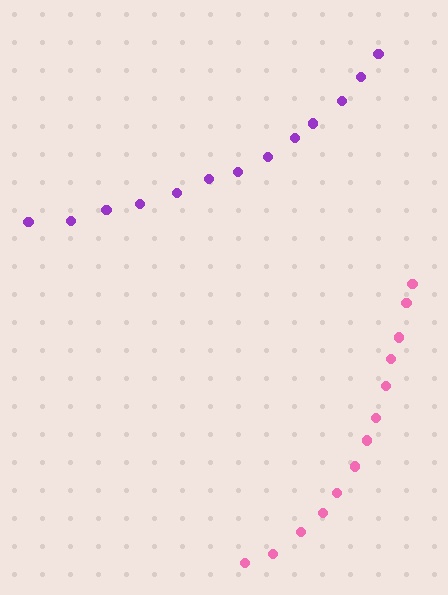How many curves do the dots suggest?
There are 2 distinct paths.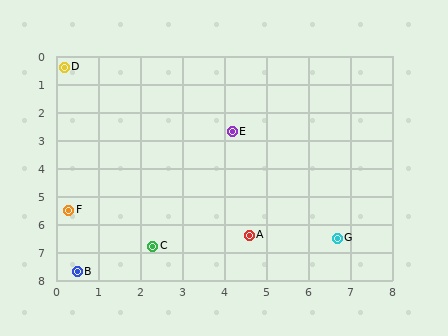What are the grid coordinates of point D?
Point D is at approximately (0.2, 0.4).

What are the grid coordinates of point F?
Point F is at approximately (0.3, 5.5).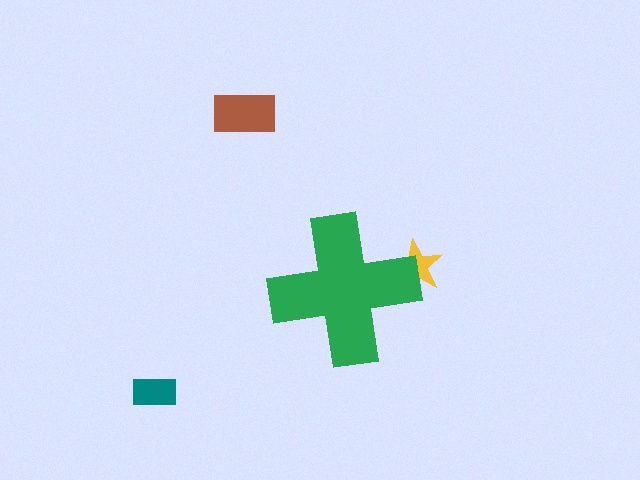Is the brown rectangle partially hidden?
No, the brown rectangle is fully visible.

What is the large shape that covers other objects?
A green cross.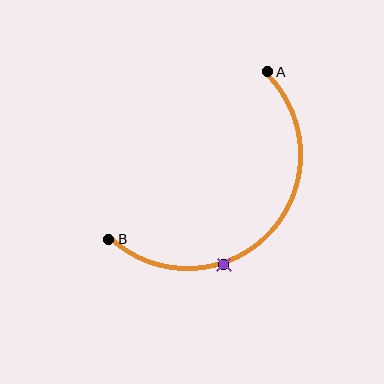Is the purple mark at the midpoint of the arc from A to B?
No. The purple mark lies on the arc but is closer to endpoint B. The arc midpoint would be at the point on the curve equidistant along the arc from both A and B.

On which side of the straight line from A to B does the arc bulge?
The arc bulges below and to the right of the straight line connecting A and B.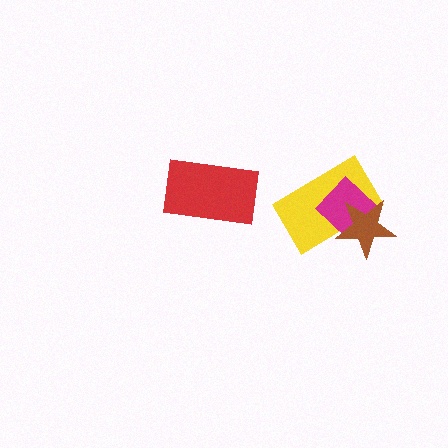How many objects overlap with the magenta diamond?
2 objects overlap with the magenta diamond.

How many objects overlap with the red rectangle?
0 objects overlap with the red rectangle.